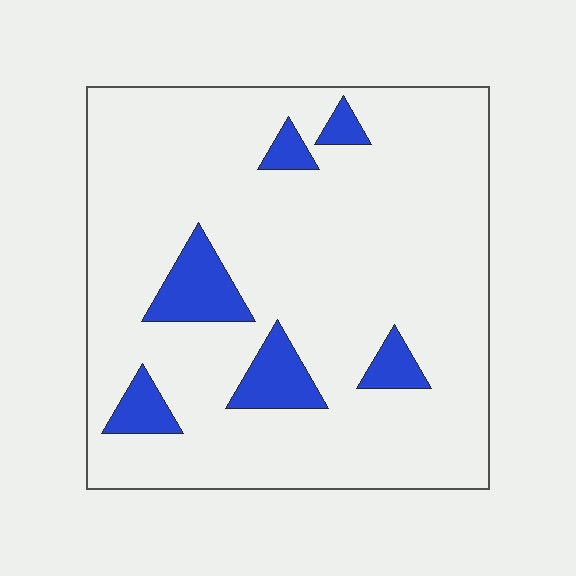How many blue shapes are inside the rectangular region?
6.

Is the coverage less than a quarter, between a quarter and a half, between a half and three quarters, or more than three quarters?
Less than a quarter.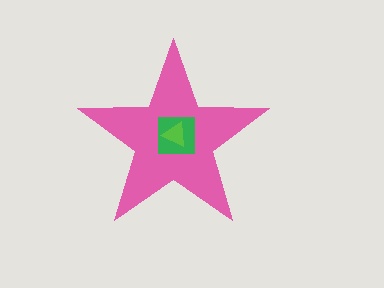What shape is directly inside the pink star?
The green square.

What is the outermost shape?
The pink star.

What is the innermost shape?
The lime triangle.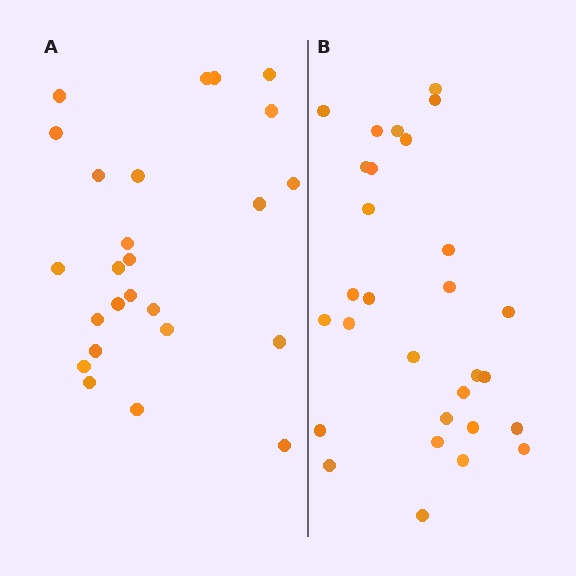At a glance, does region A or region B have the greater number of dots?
Region B (the right region) has more dots.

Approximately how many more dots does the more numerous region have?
Region B has about 4 more dots than region A.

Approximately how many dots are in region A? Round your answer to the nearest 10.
About 20 dots. (The exact count is 25, which rounds to 20.)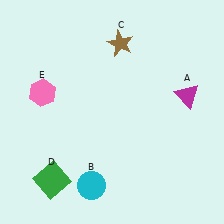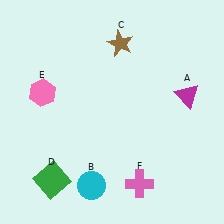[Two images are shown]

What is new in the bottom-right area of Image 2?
A pink cross (F) was added in the bottom-right area of Image 2.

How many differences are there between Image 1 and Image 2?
There is 1 difference between the two images.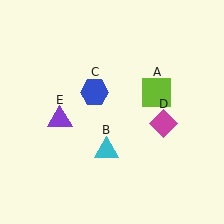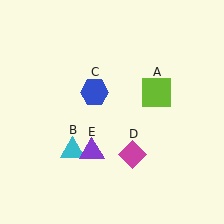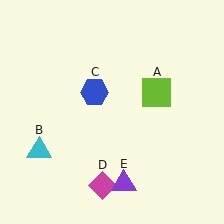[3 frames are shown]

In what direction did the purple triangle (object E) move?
The purple triangle (object E) moved down and to the right.